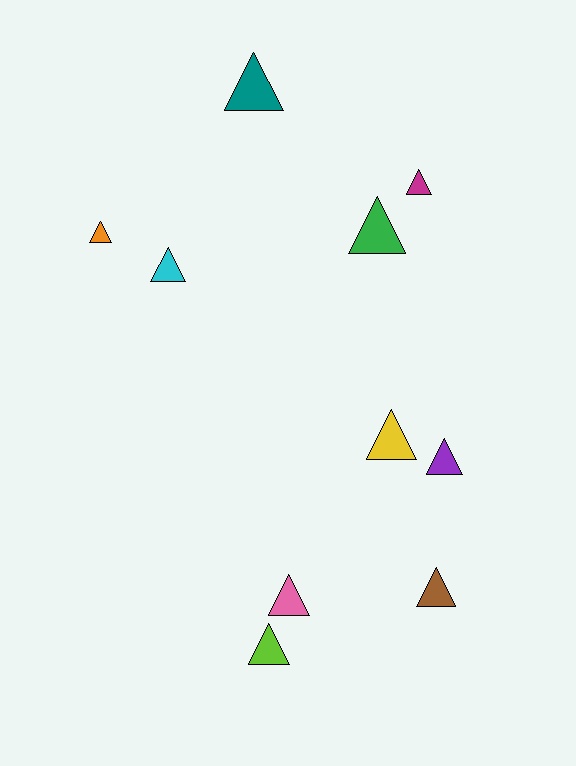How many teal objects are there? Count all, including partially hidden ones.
There is 1 teal object.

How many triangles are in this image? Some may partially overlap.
There are 10 triangles.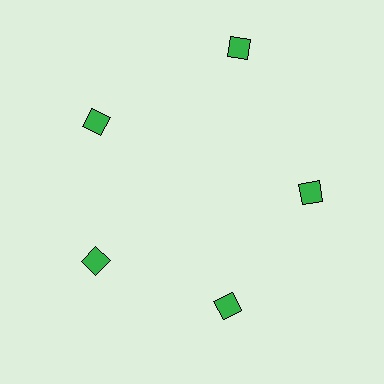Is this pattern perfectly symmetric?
No. The 5 green diamonds are arranged in a ring, but one element near the 1 o'clock position is pushed outward from the center, breaking the 5-fold rotational symmetry.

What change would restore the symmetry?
The symmetry would be restored by moving it inward, back onto the ring so that all 5 diamonds sit at equal angles and equal distance from the center.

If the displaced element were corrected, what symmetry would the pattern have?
It would have 5-fold rotational symmetry — the pattern would map onto itself every 72 degrees.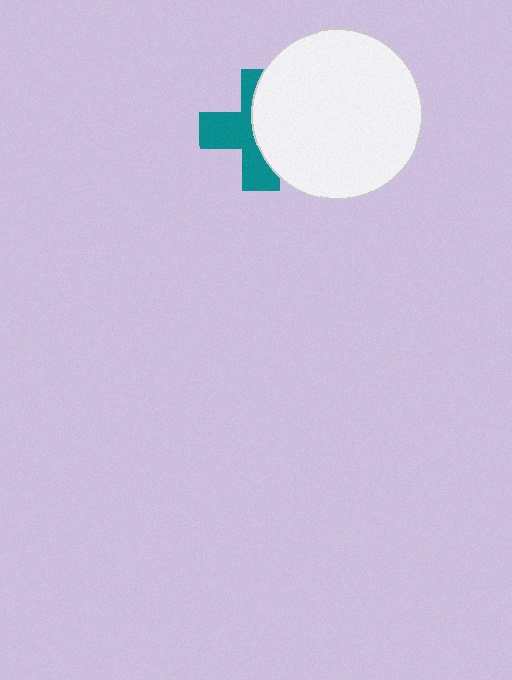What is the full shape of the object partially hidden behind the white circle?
The partially hidden object is a teal cross.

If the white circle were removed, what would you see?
You would see the complete teal cross.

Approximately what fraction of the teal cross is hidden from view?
Roughly 50% of the teal cross is hidden behind the white circle.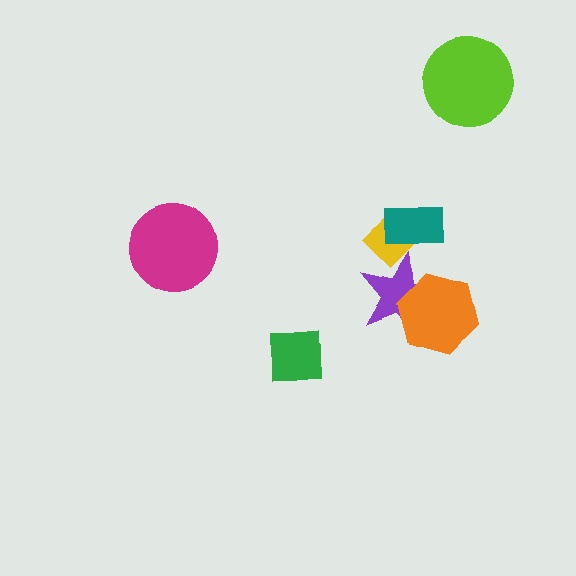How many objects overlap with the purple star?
2 objects overlap with the purple star.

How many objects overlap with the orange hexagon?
1 object overlaps with the orange hexagon.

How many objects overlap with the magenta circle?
0 objects overlap with the magenta circle.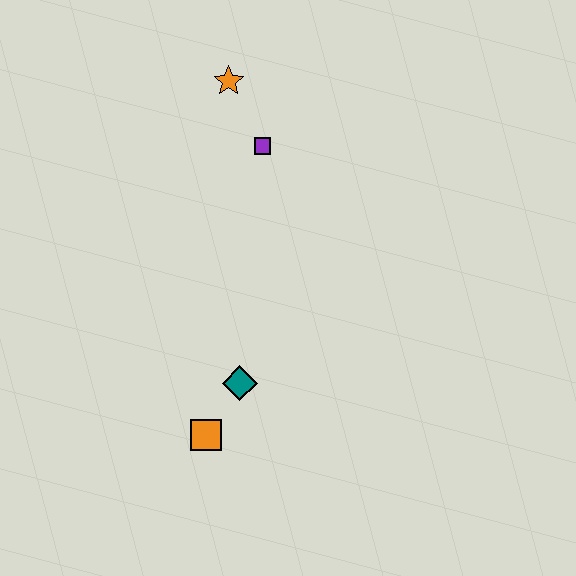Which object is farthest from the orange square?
The orange star is farthest from the orange square.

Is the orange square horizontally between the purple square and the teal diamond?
No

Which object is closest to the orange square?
The teal diamond is closest to the orange square.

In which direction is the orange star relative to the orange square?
The orange star is above the orange square.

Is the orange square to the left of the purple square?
Yes